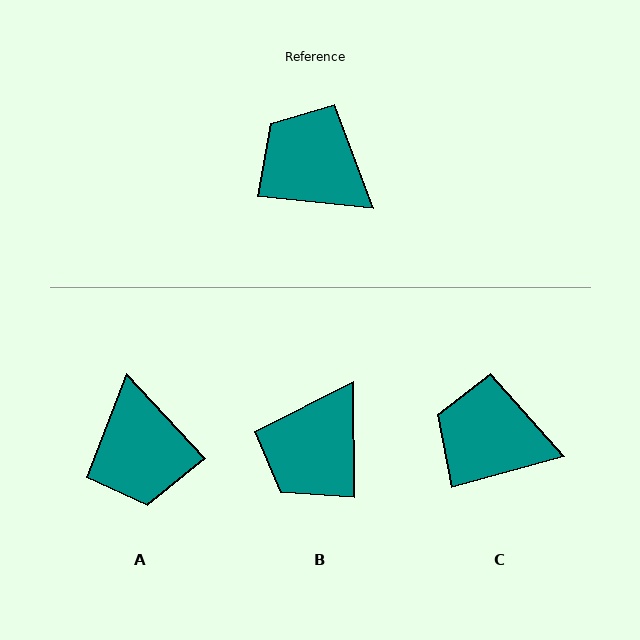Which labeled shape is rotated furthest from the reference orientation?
A, about 139 degrees away.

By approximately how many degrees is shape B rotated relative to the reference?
Approximately 97 degrees counter-clockwise.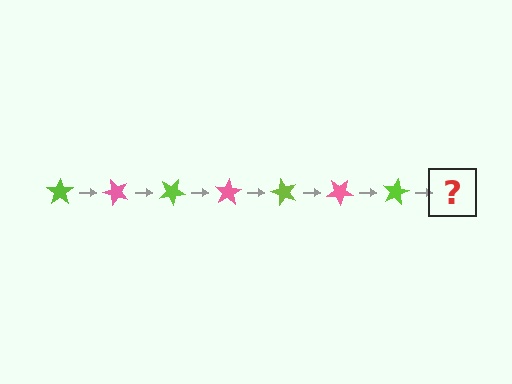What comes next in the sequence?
The next element should be a pink star, rotated 350 degrees from the start.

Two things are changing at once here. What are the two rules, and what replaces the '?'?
The two rules are that it rotates 50 degrees each step and the color cycles through lime and pink. The '?' should be a pink star, rotated 350 degrees from the start.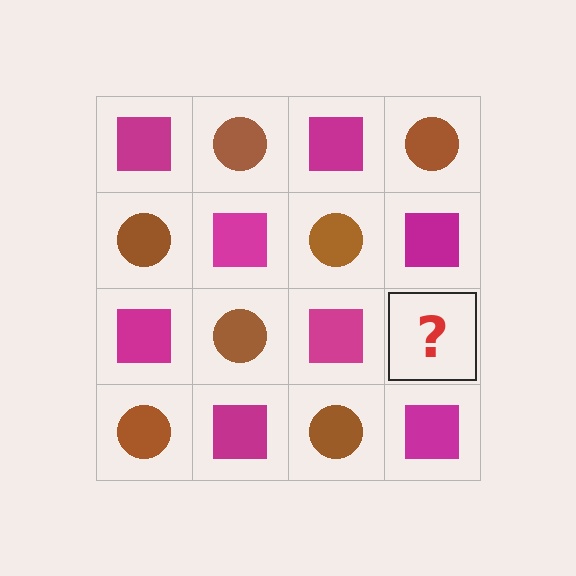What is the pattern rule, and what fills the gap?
The rule is that it alternates magenta square and brown circle in a checkerboard pattern. The gap should be filled with a brown circle.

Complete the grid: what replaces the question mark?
The question mark should be replaced with a brown circle.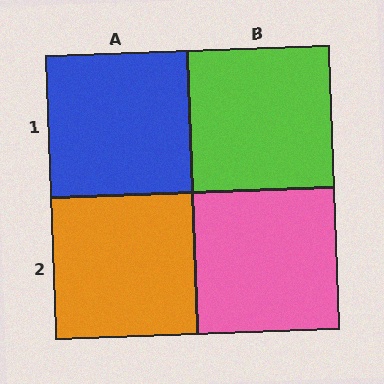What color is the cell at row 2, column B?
Pink.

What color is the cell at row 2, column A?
Orange.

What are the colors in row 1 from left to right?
Blue, lime.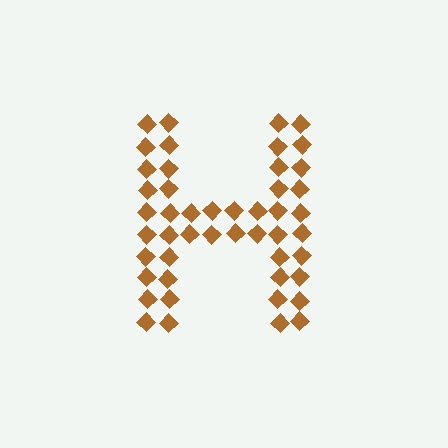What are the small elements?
The small elements are diamonds.